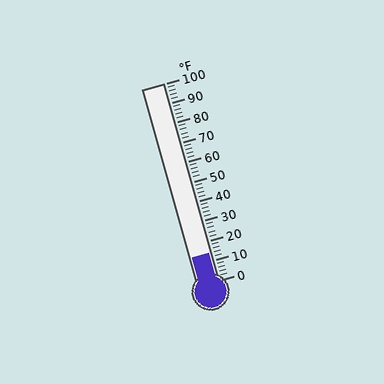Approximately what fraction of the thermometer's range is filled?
The thermometer is filled to approximately 15% of its range.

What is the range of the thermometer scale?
The thermometer scale ranges from 0°F to 100°F.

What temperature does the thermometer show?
The thermometer shows approximately 14°F.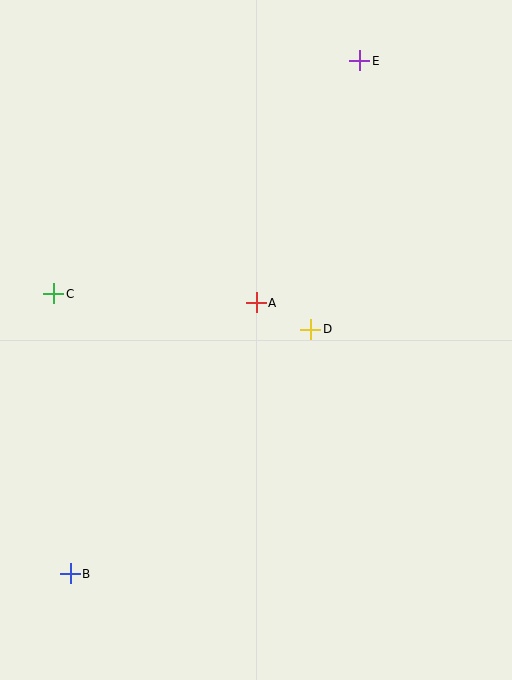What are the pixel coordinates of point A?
Point A is at (256, 303).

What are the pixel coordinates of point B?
Point B is at (70, 574).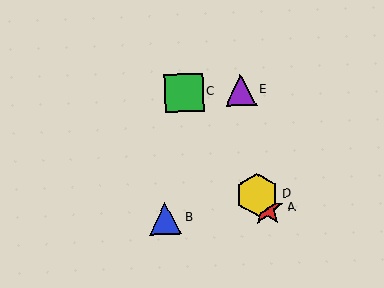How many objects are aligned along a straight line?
3 objects (A, C, D) are aligned along a straight line.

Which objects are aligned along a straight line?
Objects A, C, D are aligned along a straight line.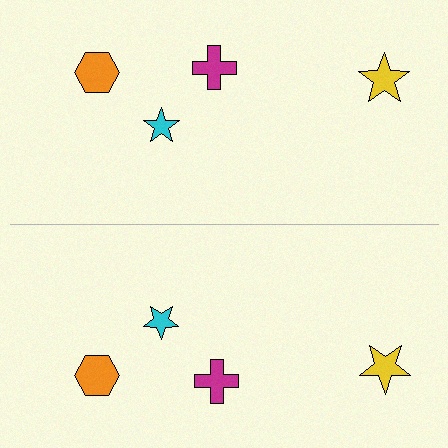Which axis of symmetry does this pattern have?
The pattern has a horizontal axis of symmetry running through the center of the image.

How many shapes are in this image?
There are 8 shapes in this image.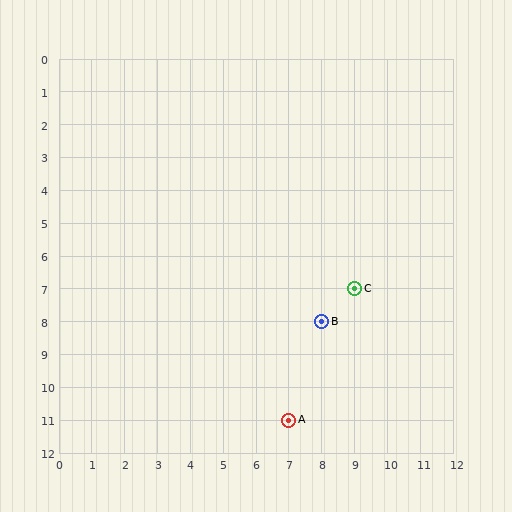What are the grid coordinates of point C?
Point C is at grid coordinates (9, 7).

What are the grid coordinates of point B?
Point B is at grid coordinates (8, 8).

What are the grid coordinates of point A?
Point A is at grid coordinates (7, 11).